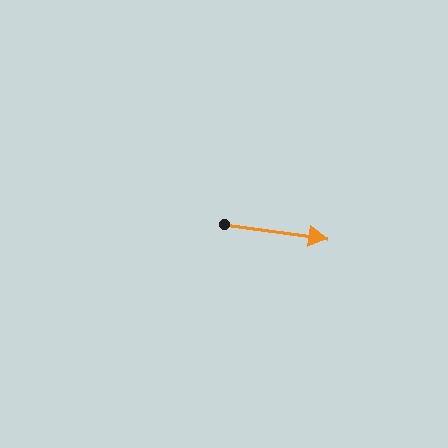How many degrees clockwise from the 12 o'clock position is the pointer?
Approximately 98 degrees.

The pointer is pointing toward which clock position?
Roughly 3 o'clock.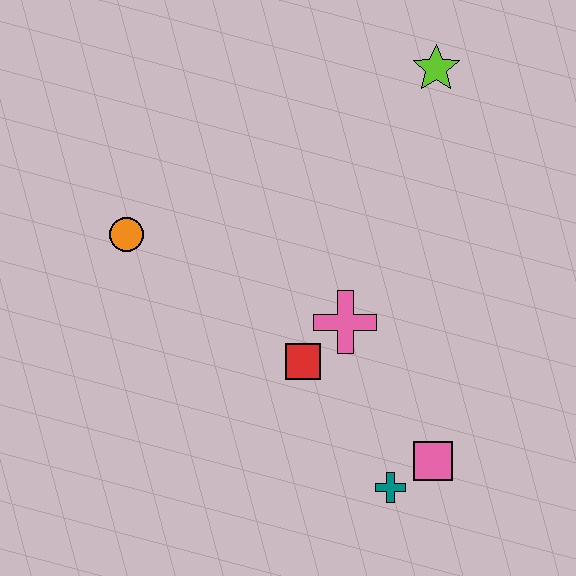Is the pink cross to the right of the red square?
Yes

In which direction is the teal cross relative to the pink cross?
The teal cross is below the pink cross.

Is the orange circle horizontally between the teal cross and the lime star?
No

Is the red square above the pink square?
Yes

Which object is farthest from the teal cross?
The lime star is farthest from the teal cross.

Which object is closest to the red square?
The pink cross is closest to the red square.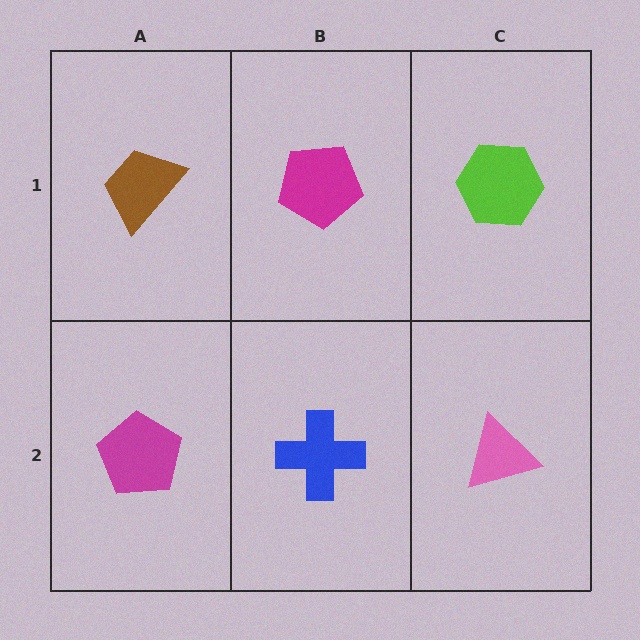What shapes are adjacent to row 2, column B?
A magenta pentagon (row 1, column B), a magenta pentagon (row 2, column A), a pink triangle (row 2, column C).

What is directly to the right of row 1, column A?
A magenta pentagon.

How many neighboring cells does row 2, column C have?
2.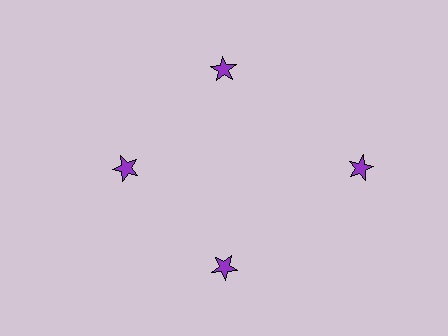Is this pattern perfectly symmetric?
No. The 4 purple stars are arranged in a ring, but one element near the 3 o'clock position is pushed outward from the center, breaking the 4-fold rotational symmetry.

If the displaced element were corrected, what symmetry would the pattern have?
It would have 4-fold rotational symmetry — the pattern would map onto itself every 90 degrees.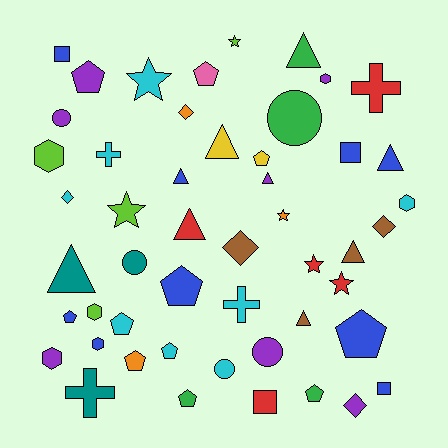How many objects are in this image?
There are 50 objects.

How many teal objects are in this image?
There are 3 teal objects.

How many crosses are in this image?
There are 4 crosses.